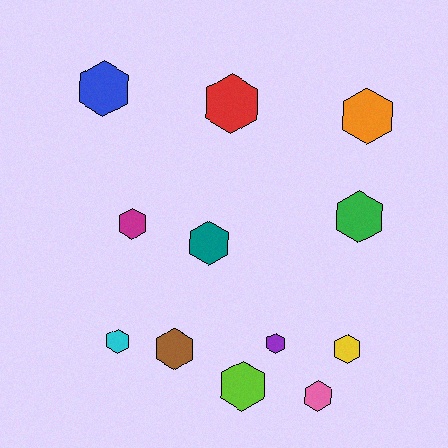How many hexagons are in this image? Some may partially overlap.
There are 12 hexagons.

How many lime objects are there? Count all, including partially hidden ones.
There is 1 lime object.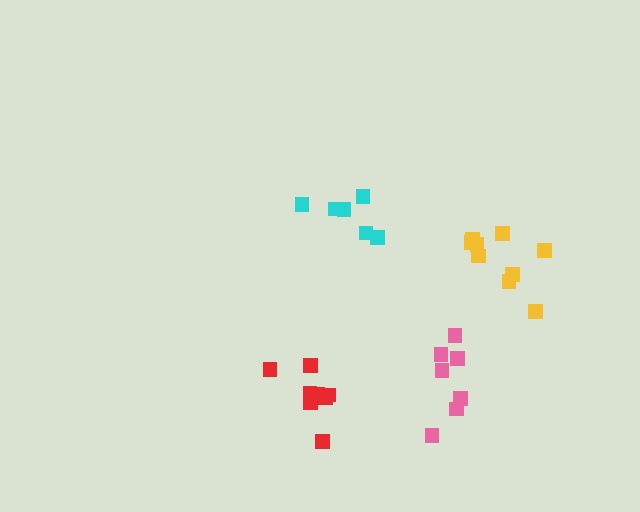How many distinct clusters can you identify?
There are 4 distinct clusters.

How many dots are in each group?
Group 1: 6 dots, Group 2: 7 dots, Group 3: 9 dots, Group 4: 8 dots (30 total).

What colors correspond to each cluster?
The clusters are colored: cyan, pink, yellow, red.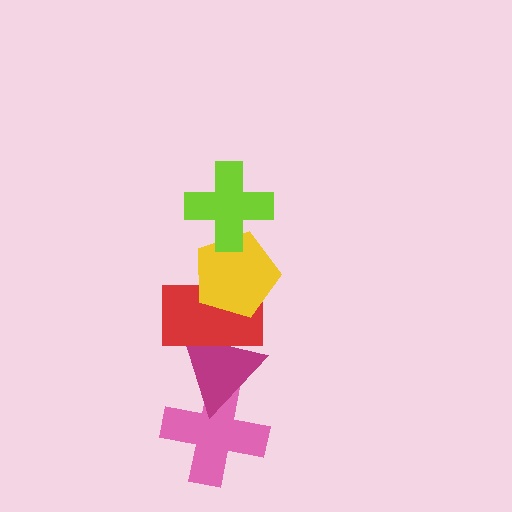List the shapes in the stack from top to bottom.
From top to bottom: the lime cross, the yellow pentagon, the red rectangle, the magenta triangle, the pink cross.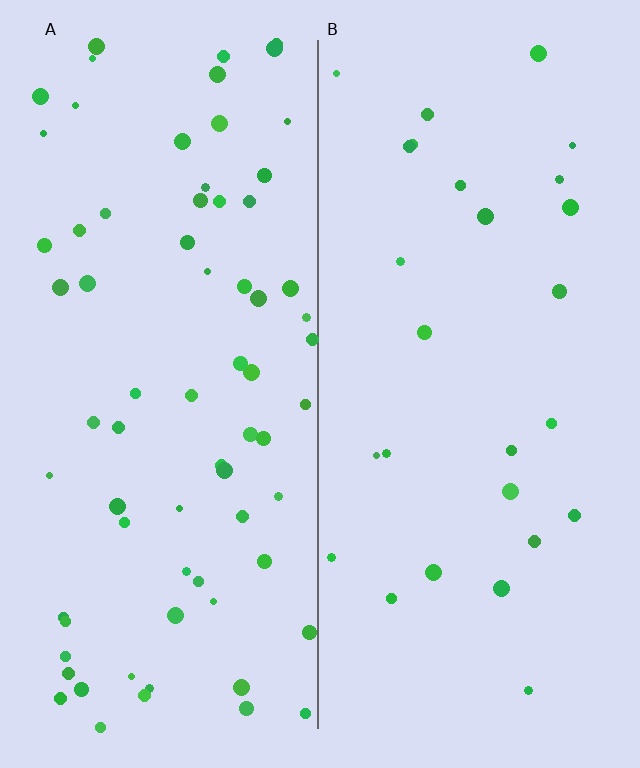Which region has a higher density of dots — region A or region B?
A (the left).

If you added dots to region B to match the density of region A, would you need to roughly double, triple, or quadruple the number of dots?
Approximately triple.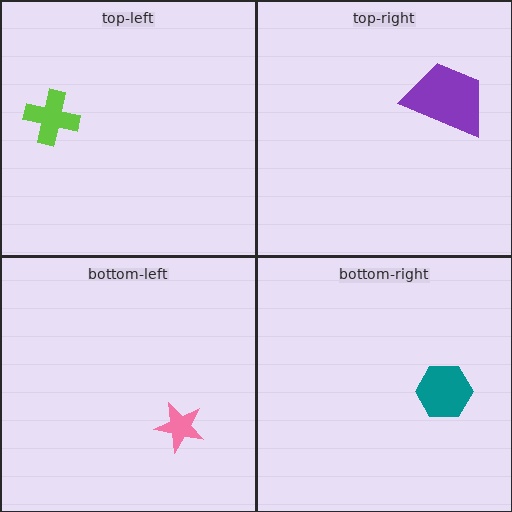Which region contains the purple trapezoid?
The top-right region.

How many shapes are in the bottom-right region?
1.